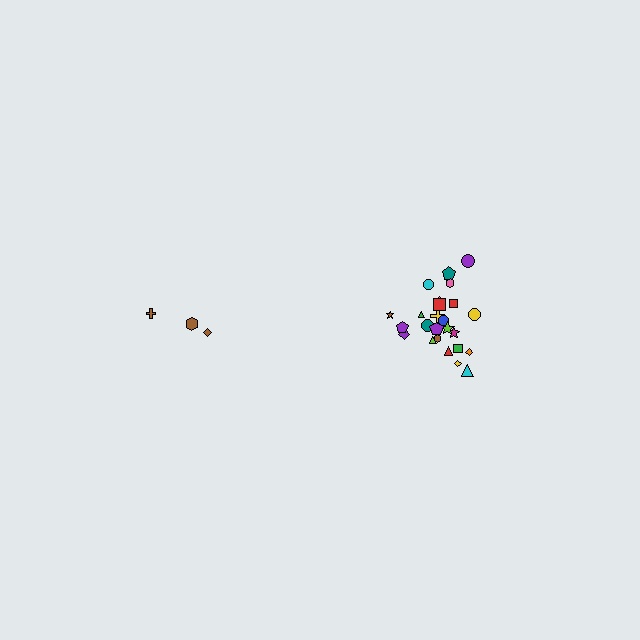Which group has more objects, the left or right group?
The right group.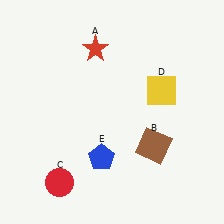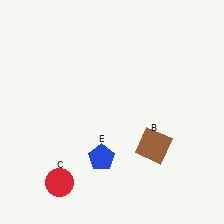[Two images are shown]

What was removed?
The yellow square (D), the red star (A) were removed in Image 2.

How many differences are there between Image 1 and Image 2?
There are 2 differences between the two images.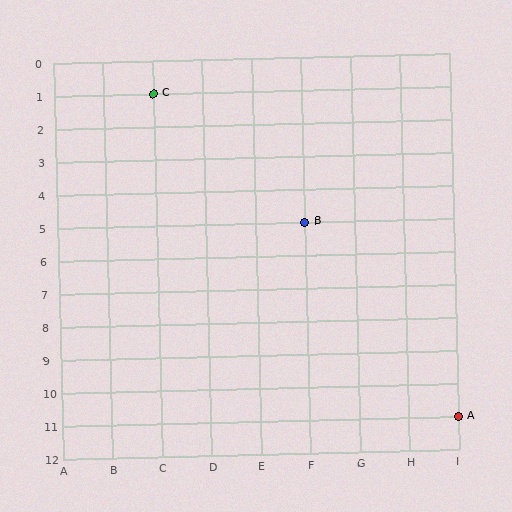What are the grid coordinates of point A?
Point A is at grid coordinates (I, 11).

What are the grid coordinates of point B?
Point B is at grid coordinates (F, 5).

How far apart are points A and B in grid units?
Points A and B are 3 columns and 6 rows apart (about 6.7 grid units diagonally).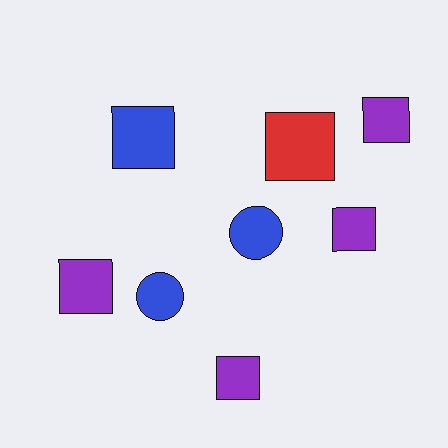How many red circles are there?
There are no red circles.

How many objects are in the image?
There are 8 objects.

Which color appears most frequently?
Purple, with 4 objects.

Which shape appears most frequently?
Square, with 6 objects.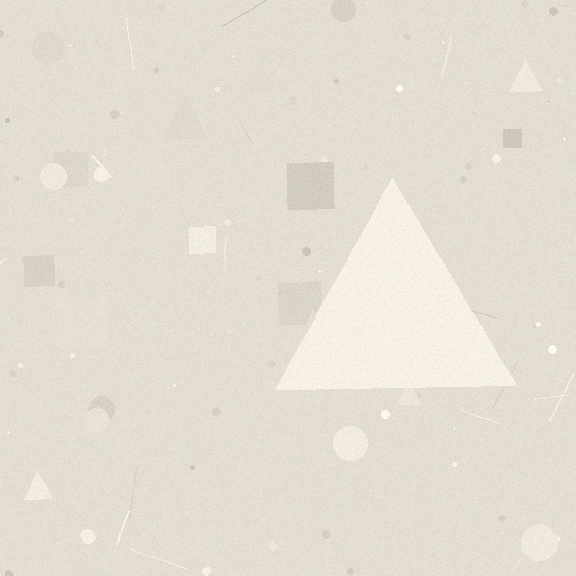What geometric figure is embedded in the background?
A triangle is embedded in the background.